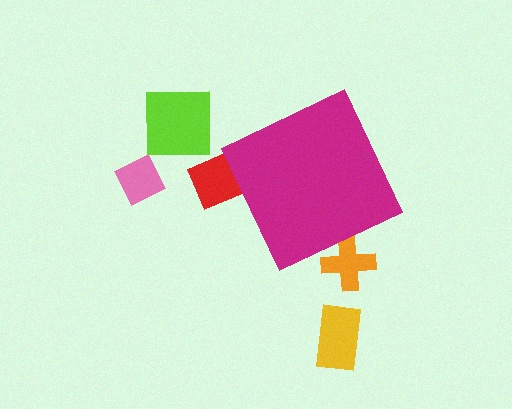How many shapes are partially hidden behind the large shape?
2 shapes are partially hidden.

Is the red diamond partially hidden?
Yes, the red diamond is partially hidden behind the magenta diamond.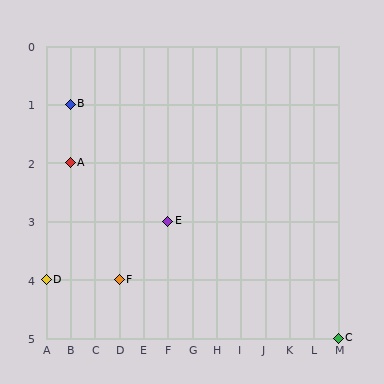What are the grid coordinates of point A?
Point A is at grid coordinates (B, 2).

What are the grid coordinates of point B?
Point B is at grid coordinates (B, 1).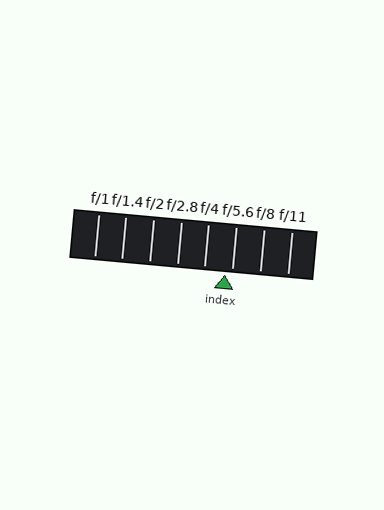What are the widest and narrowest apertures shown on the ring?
The widest aperture shown is f/1 and the narrowest is f/11.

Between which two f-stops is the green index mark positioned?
The index mark is between f/4 and f/5.6.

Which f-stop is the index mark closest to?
The index mark is closest to f/5.6.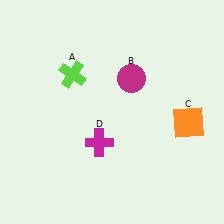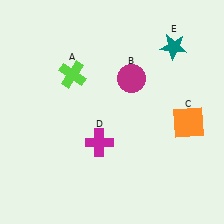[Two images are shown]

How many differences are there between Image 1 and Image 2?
There is 1 difference between the two images.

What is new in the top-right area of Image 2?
A teal star (E) was added in the top-right area of Image 2.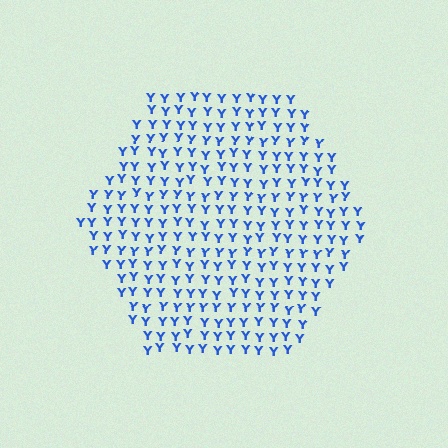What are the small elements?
The small elements are letter Y's.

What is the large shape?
The large shape is a hexagon.